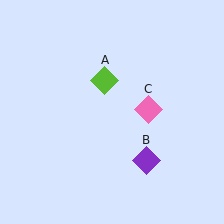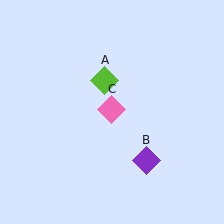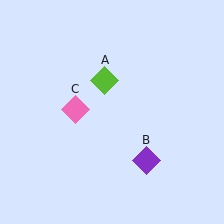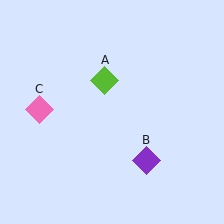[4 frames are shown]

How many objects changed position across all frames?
1 object changed position: pink diamond (object C).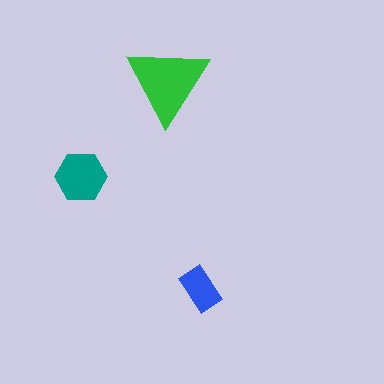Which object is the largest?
The green triangle.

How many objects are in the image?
There are 3 objects in the image.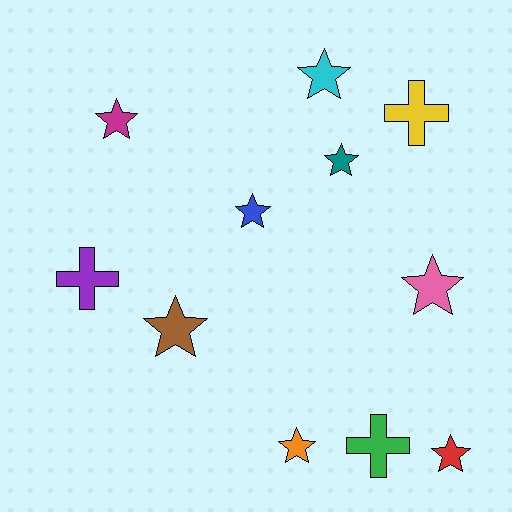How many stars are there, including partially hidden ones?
There are 8 stars.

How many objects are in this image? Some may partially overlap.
There are 11 objects.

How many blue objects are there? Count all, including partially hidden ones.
There is 1 blue object.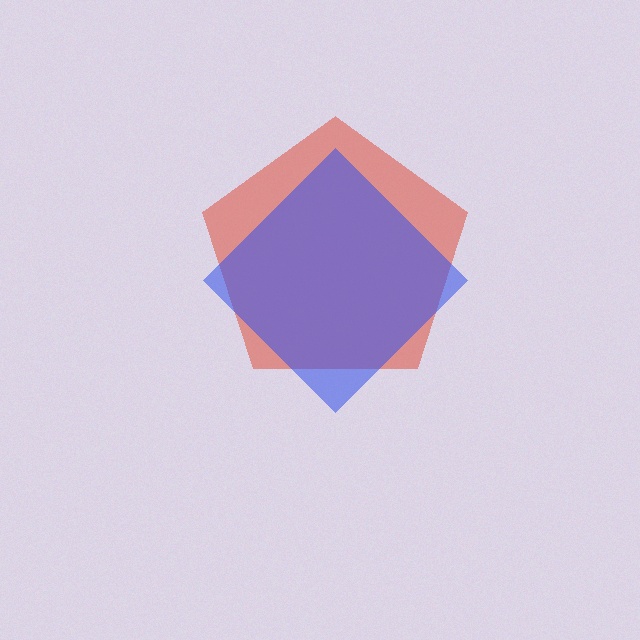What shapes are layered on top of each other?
The layered shapes are: a red pentagon, a blue diamond.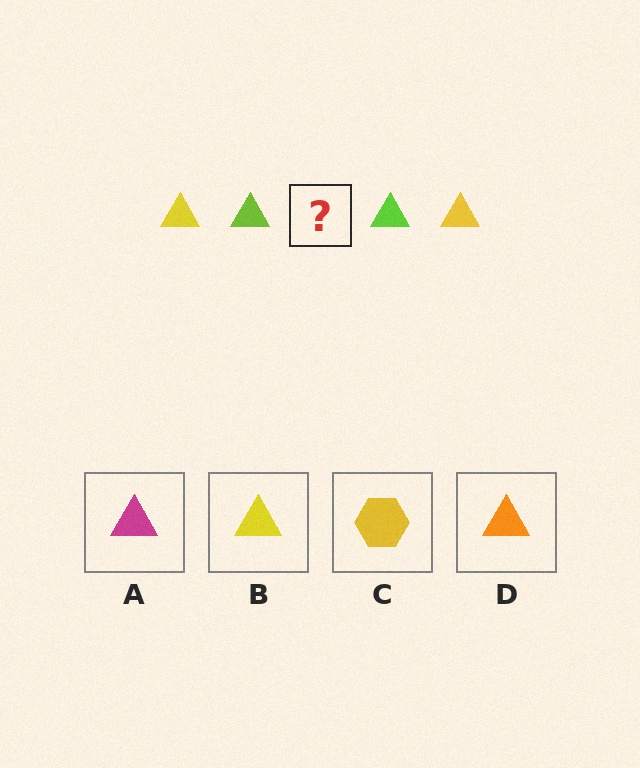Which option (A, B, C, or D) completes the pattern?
B.